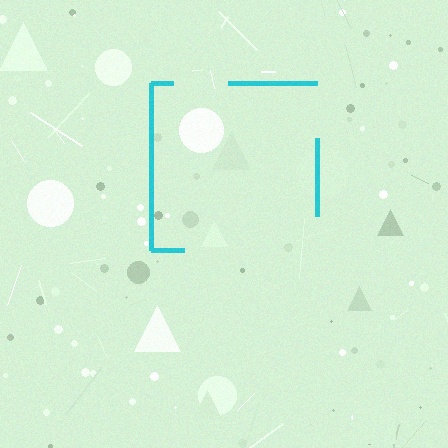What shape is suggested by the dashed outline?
The dashed outline suggests a square.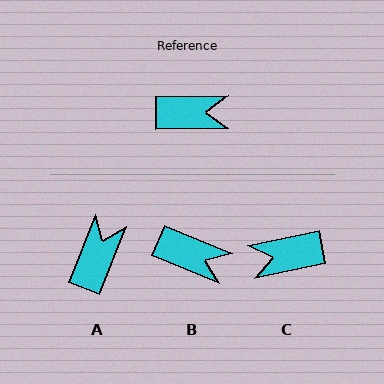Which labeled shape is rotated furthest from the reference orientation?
C, about 169 degrees away.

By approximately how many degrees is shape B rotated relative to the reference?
Approximately 23 degrees clockwise.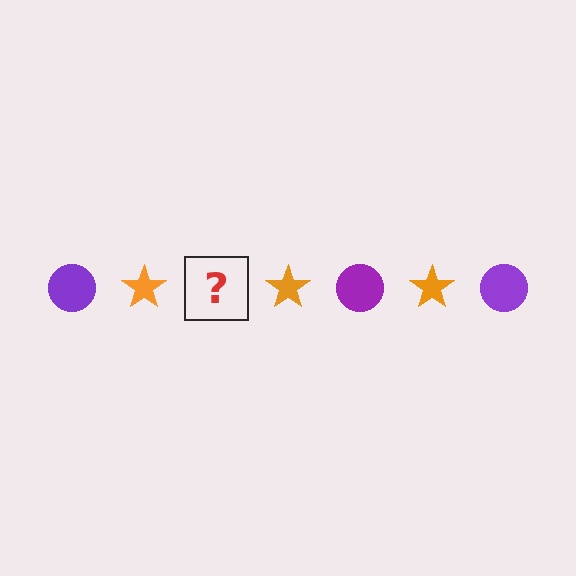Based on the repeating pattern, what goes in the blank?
The blank should be a purple circle.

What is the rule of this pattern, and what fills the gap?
The rule is that the pattern alternates between purple circle and orange star. The gap should be filled with a purple circle.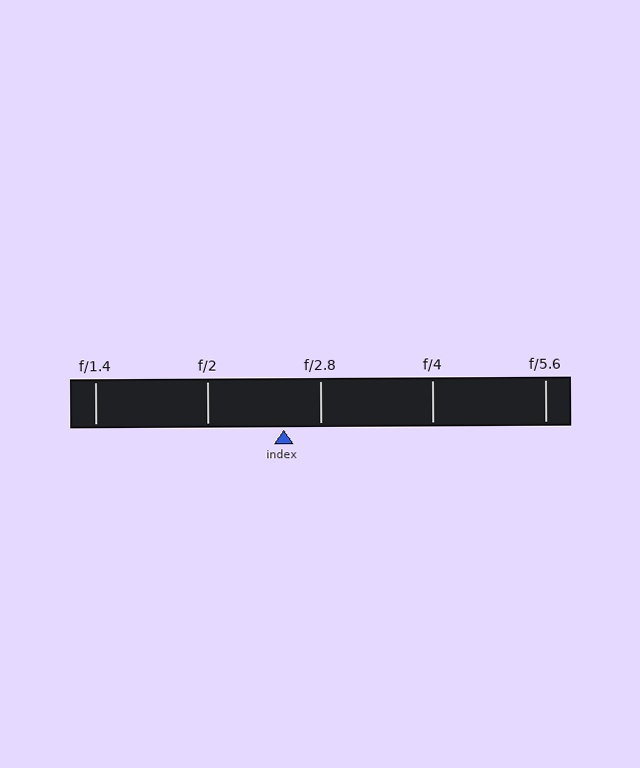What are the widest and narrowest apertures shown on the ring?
The widest aperture shown is f/1.4 and the narrowest is f/5.6.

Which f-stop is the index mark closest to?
The index mark is closest to f/2.8.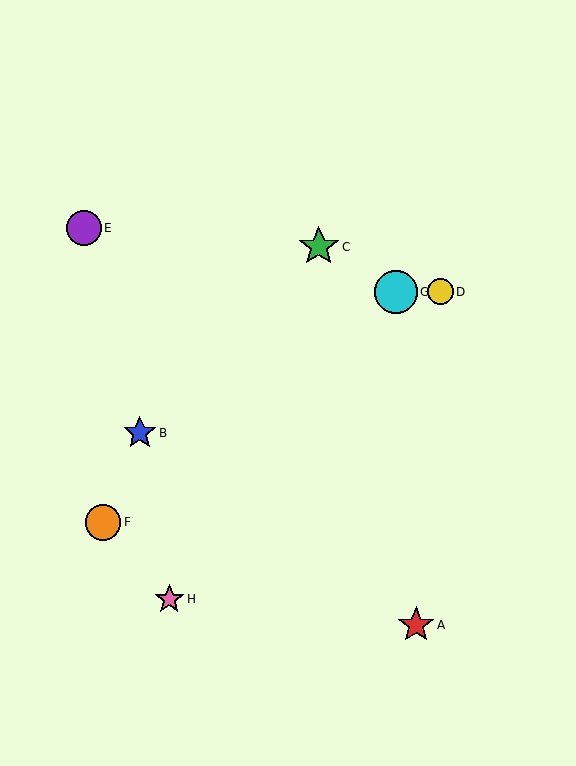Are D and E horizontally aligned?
No, D is at y≈292 and E is at y≈228.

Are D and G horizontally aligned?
Yes, both are at y≈292.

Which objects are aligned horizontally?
Objects D, G are aligned horizontally.